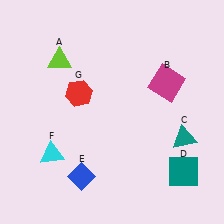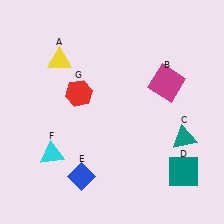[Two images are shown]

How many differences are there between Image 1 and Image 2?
There is 1 difference between the two images.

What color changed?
The triangle (A) changed from lime in Image 1 to yellow in Image 2.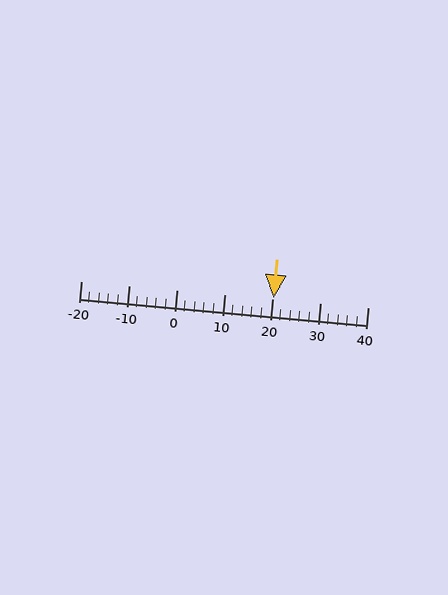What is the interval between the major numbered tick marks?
The major tick marks are spaced 10 units apart.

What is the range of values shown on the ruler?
The ruler shows values from -20 to 40.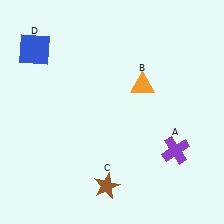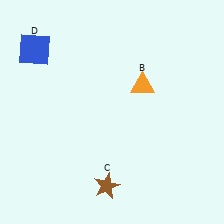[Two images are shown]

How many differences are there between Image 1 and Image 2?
There is 1 difference between the two images.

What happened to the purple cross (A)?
The purple cross (A) was removed in Image 2. It was in the bottom-right area of Image 1.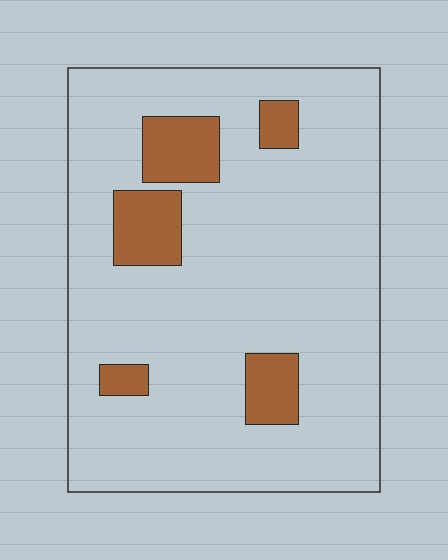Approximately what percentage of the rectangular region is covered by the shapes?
Approximately 15%.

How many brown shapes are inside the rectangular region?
5.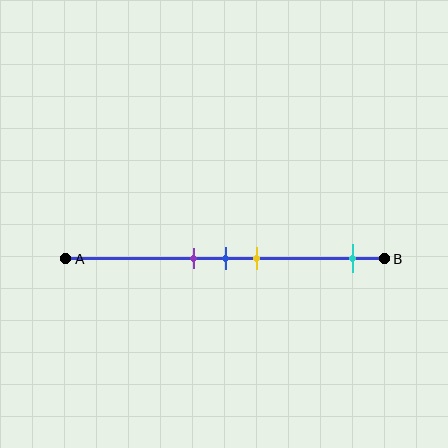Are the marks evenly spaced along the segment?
No, the marks are not evenly spaced.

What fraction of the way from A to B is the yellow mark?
The yellow mark is approximately 60% (0.6) of the way from A to B.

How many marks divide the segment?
There are 4 marks dividing the segment.